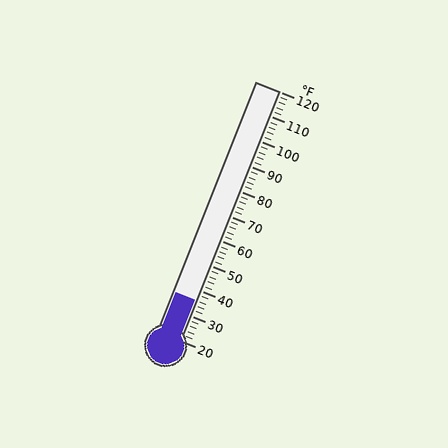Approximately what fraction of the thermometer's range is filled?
The thermometer is filled to approximately 15% of its range.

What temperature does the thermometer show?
The thermometer shows approximately 36°F.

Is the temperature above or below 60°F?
The temperature is below 60°F.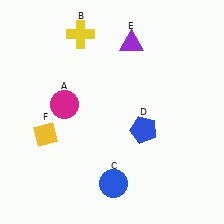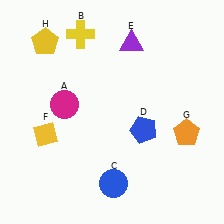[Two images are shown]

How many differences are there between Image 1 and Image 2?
There are 2 differences between the two images.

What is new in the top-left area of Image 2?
A yellow pentagon (H) was added in the top-left area of Image 2.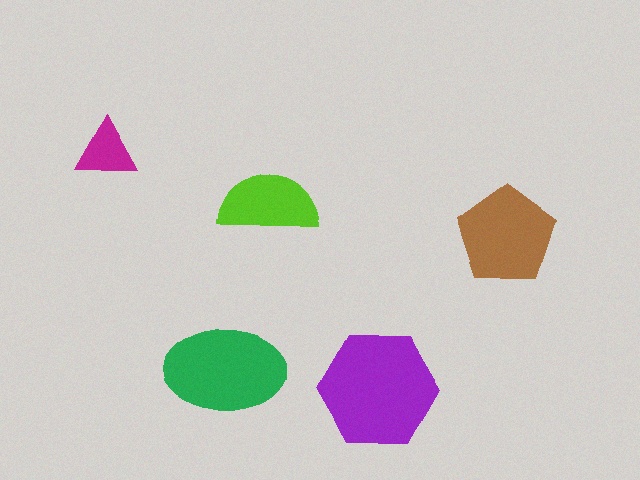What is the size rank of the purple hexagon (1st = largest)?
1st.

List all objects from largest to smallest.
The purple hexagon, the green ellipse, the brown pentagon, the lime semicircle, the magenta triangle.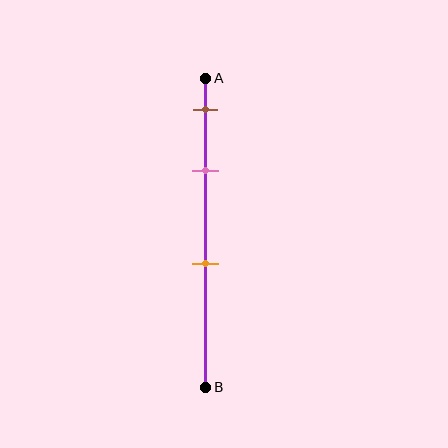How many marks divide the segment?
There are 3 marks dividing the segment.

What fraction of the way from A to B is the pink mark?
The pink mark is approximately 30% (0.3) of the way from A to B.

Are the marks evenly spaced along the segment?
No, the marks are not evenly spaced.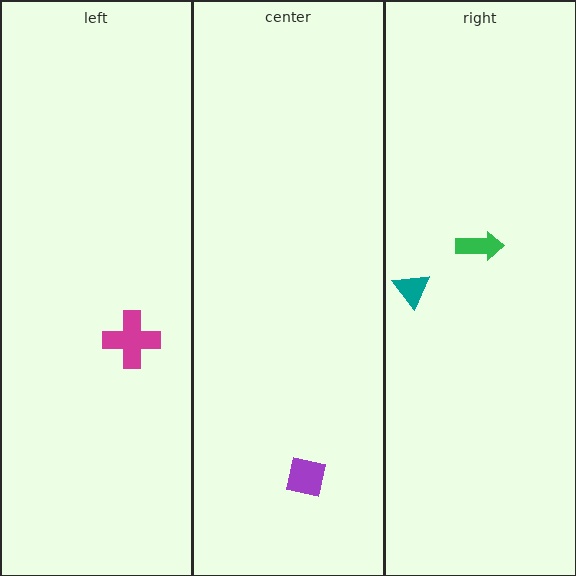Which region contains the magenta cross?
The left region.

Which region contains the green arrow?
The right region.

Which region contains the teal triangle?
The right region.